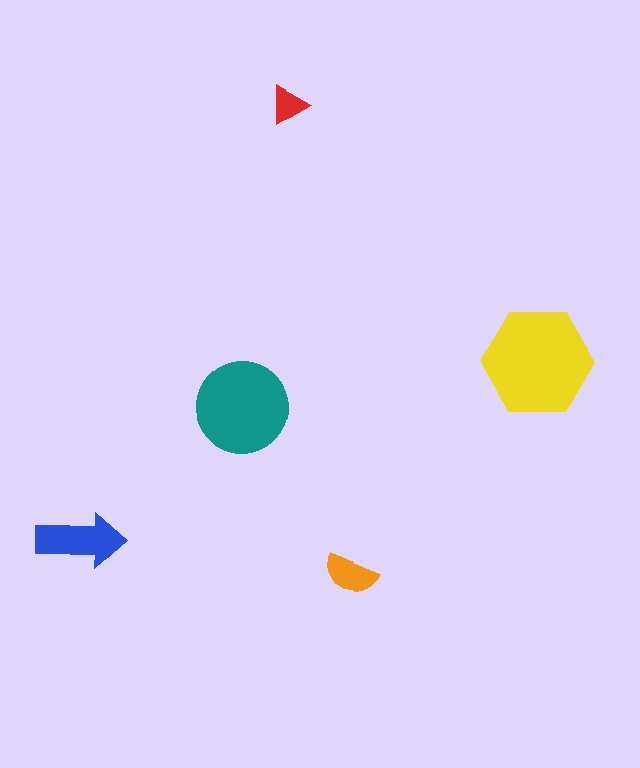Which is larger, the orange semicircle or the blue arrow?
The blue arrow.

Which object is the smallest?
The red triangle.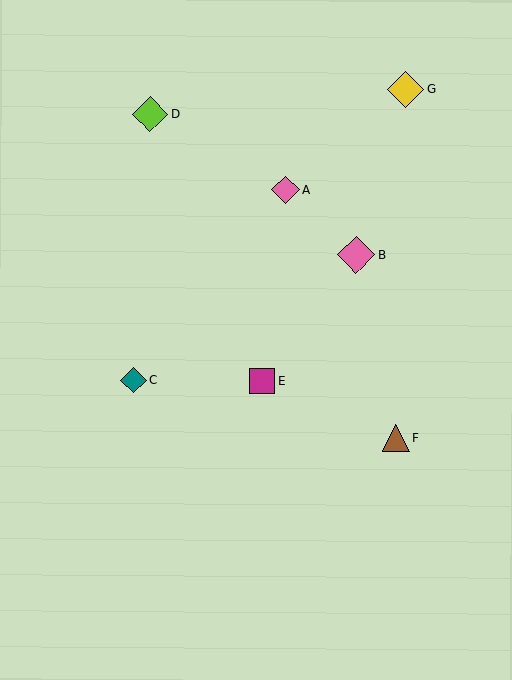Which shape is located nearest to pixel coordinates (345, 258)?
The pink diamond (labeled B) at (356, 254) is nearest to that location.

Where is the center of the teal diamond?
The center of the teal diamond is at (133, 380).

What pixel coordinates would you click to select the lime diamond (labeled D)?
Click at (150, 114) to select the lime diamond D.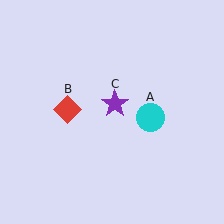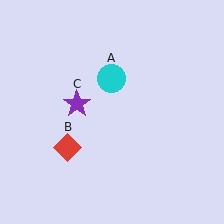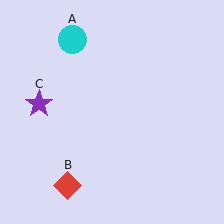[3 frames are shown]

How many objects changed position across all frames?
3 objects changed position: cyan circle (object A), red diamond (object B), purple star (object C).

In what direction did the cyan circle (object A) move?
The cyan circle (object A) moved up and to the left.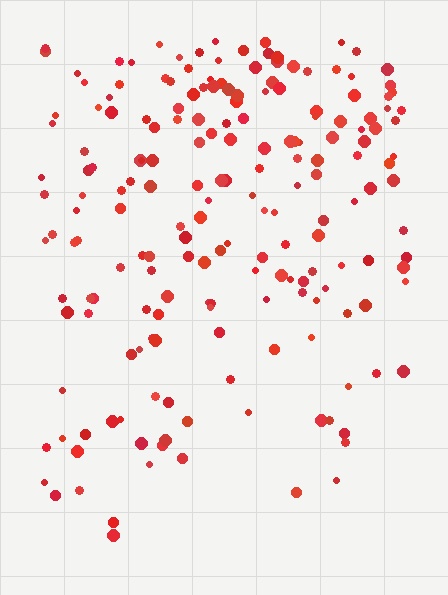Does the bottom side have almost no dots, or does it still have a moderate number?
Still a moderate number, just noticeably fewer than the top.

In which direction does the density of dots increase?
From bottom to top, with the top side densest.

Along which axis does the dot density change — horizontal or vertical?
Vertical.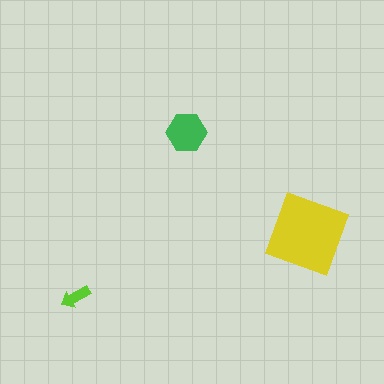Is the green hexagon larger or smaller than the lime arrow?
Larger.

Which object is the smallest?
The lime arrow.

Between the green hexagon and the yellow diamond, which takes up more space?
The yellow diamond.